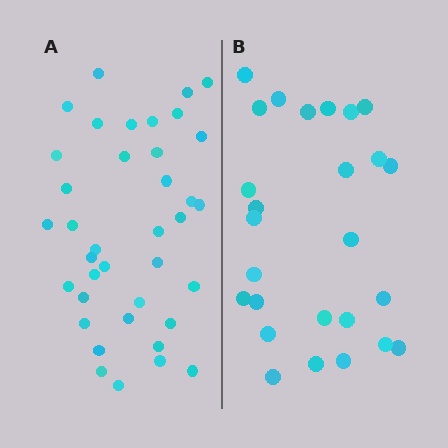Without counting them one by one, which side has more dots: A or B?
Region A (the left region) has more dots.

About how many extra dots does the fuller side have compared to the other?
Region A has roughly 12 or so more dots than region B.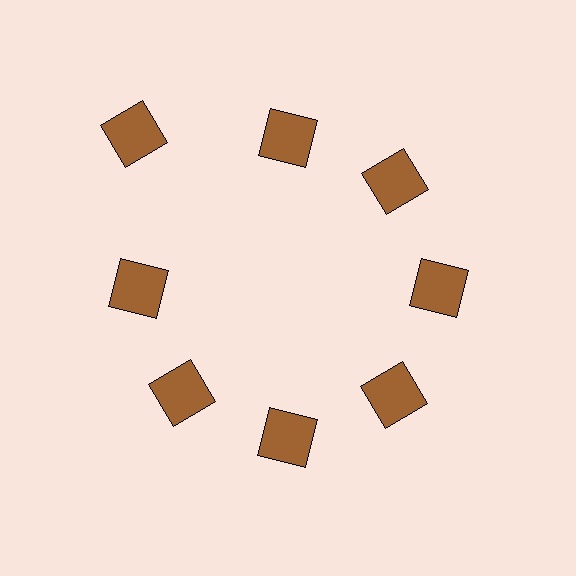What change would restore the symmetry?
The symmetry would be restored by moving it inward, back onto the ring so that all 8 squares sit at equal angles and equal distance from the center.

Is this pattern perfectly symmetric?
No. The 8 brown squares are arranged in a ring, but one element near the 10 o'clock position is pushed outward from the center, breaking the 8-fold rotational symmetry.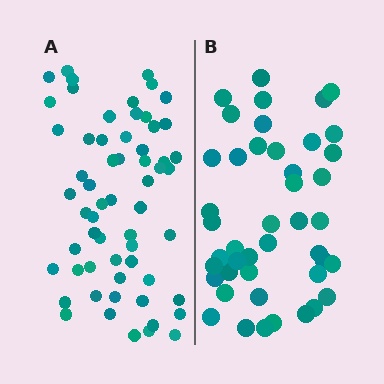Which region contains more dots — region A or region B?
Region A (the left region) has more dots.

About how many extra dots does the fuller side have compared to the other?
Region A has approximately 15 more dots than region B.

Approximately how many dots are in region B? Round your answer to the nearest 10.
About 40 dots. (The exact count is 44, which rounds to 40.)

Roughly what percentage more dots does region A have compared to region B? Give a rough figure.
About 35% more.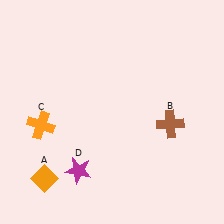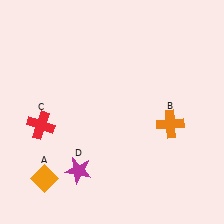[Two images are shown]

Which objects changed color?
B changed from brown to orange. C changed from orange to red.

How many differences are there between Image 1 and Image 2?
There are 2 differences between the two images.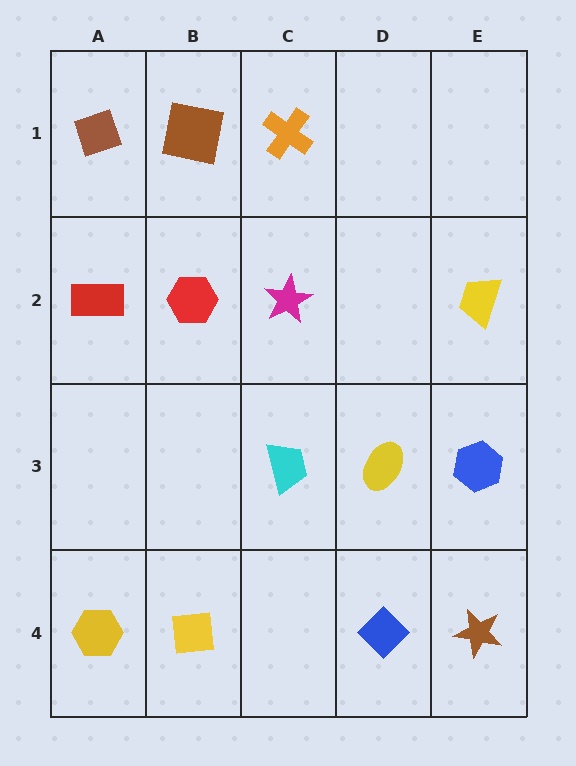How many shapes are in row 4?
4 shapes.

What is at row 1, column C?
An orange cross.